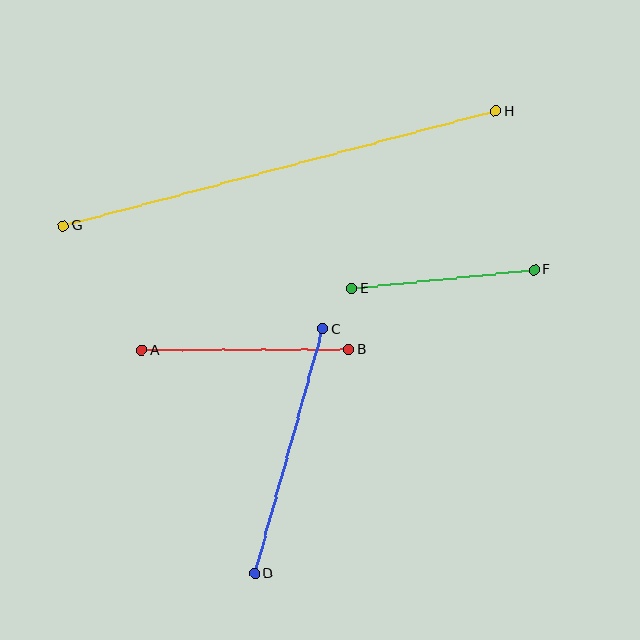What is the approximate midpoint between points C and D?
The midpoint is at approximately (289, 451) pixels.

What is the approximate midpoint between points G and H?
The midpoint is at approximately (280, 169) pixels.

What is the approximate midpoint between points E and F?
The midpoint is at approximately (443, 279) pixels.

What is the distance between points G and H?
The distance is approximately 447 pixels.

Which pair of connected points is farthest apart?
Points G and H are farthest apart.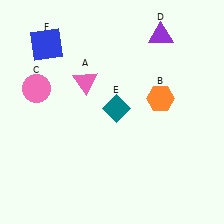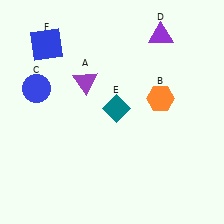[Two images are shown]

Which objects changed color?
A changed from pink to purple. C changed from pink to blue.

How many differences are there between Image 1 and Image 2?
There are 2 differences between the two images.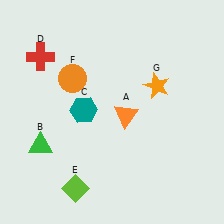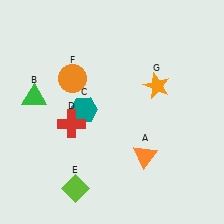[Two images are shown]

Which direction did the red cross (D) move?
The red cross (D) moved down.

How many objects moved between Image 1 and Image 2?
3 objects moved between the two images.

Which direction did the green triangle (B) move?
The green triangle (B) moved up.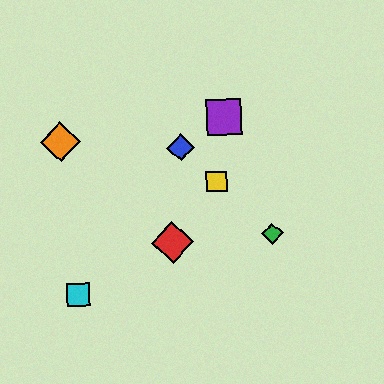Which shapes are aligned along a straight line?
The blue diamond, the green diamond, the yellow square are aligned along a straight line.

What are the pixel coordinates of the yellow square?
The yellow square is at (217, 181).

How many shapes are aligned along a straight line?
3 shapes (the blue diamond, the green diamond, the yellow square) are aligned along a straight line.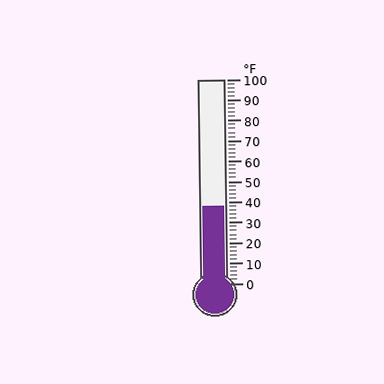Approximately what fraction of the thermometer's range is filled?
The thermometer is filled to approximately 40% of its range.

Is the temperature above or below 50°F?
The temperature is below 50°F.